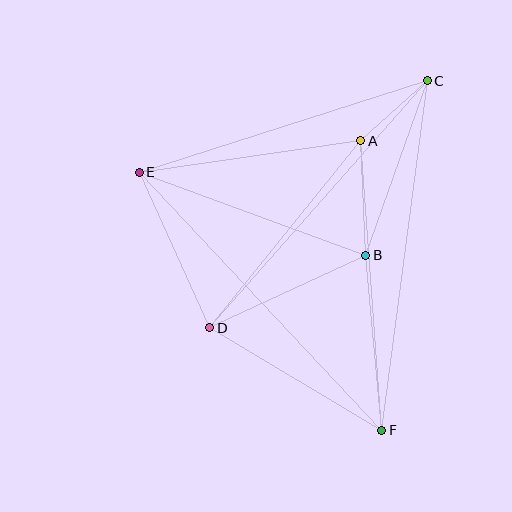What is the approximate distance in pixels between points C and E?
The distance between C and E is approximately 302 pixels.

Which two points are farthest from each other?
Points E and F are farthest from each other.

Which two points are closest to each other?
Points A and C are closest to each other.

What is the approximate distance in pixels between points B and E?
The distance between B and E is approximately 241 pixels.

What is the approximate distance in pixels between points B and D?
The distance between B and D is approximately 172 pixels.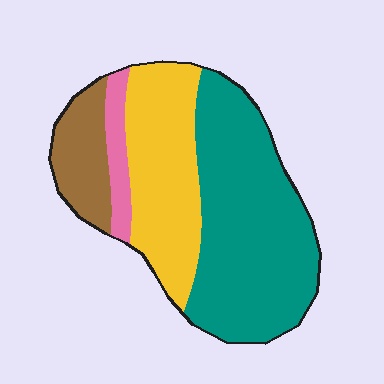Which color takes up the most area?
Teal, at roughly 50%.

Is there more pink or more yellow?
Yellow.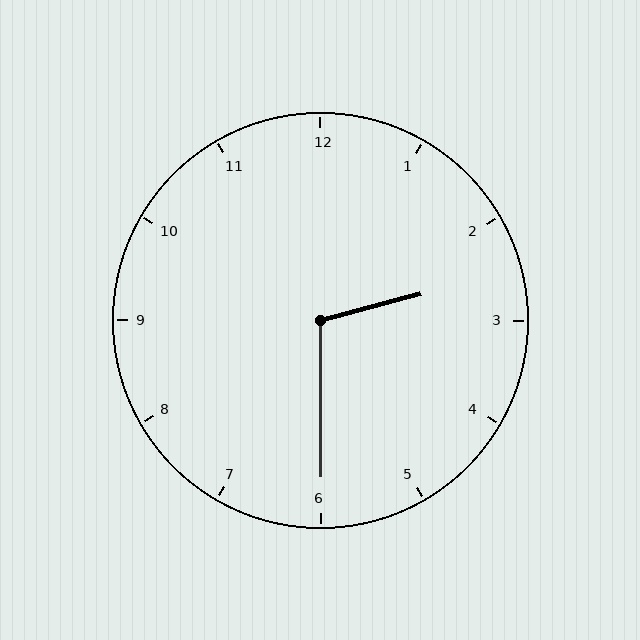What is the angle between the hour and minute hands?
Approximately 105 degrees.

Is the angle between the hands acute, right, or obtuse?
It is obtuse.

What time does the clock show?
2:30.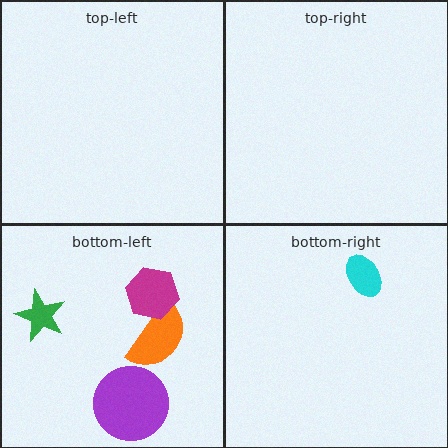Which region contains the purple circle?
The bottom-left region.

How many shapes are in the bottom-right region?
1.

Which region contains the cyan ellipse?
The bottom-right region.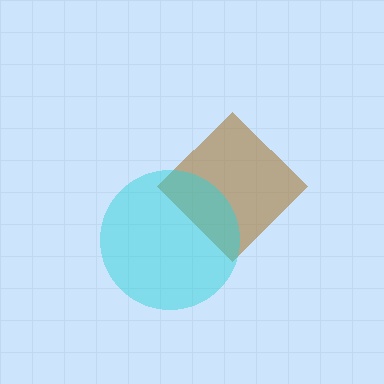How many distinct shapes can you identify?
There are 2 distinct shapes: a brown diamond, a cyan circle.